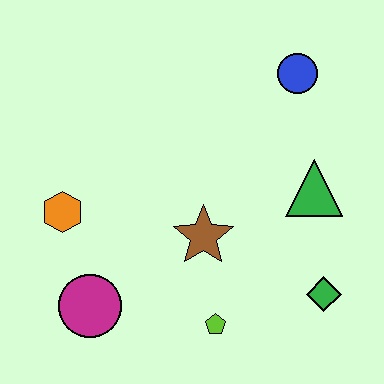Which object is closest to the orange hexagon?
The magenta circle is closest to the orange hexagon.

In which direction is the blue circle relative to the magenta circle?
The blue circle is above the magenta circle.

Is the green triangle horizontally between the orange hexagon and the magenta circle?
No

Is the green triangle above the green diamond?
Yes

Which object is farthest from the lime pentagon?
The blue circle is farthest from the lime pentagon.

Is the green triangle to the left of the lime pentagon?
No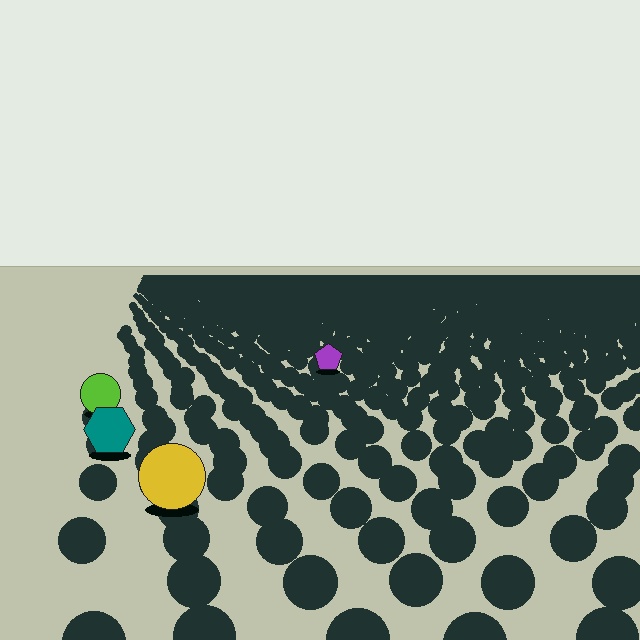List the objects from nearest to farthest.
From nearest to farthest: the yellow circle, the teal hexagon, the lime circle, the purple pentagon.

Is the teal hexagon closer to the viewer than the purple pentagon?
Yes. The teal hexagon is closer — you can tell from the texture gradient: the ground texture is coarser near it.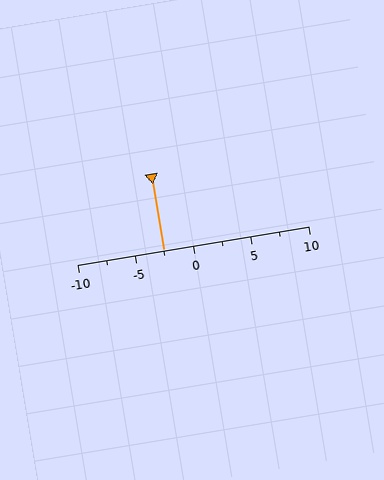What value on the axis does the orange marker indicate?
The marker indicates approximately -2.5.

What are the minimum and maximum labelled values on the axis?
The axis runs from -10 to 10.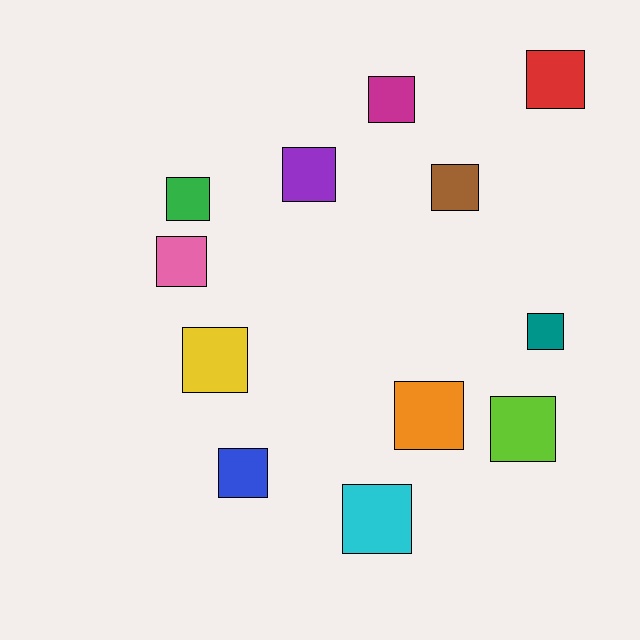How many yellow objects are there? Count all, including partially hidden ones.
There is 1 yellow object.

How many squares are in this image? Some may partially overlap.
There are 12 squares.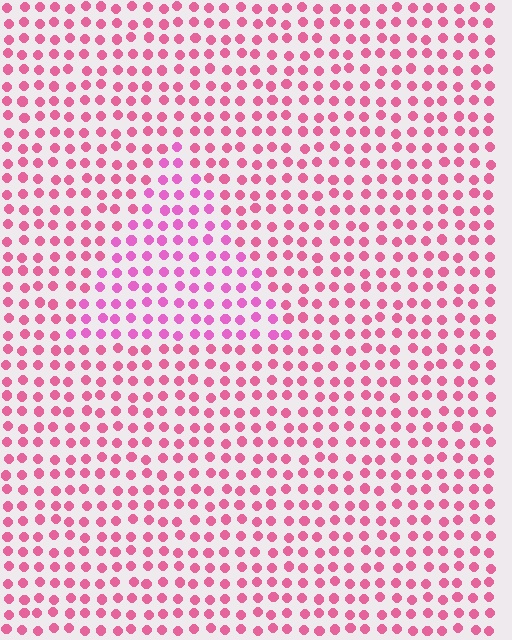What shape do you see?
I see a triangle.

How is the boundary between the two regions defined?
The boundary is defined purely by a slight shift in hue (about 22 degrees). Spacing, size, and orientation are identical on both sides.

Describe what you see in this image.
The image is filled with small pink elements in a uniform arrangement. A triangle-shaped region is visible where the elements are tinted to a slightly different hue, forming a subtle color boundary.